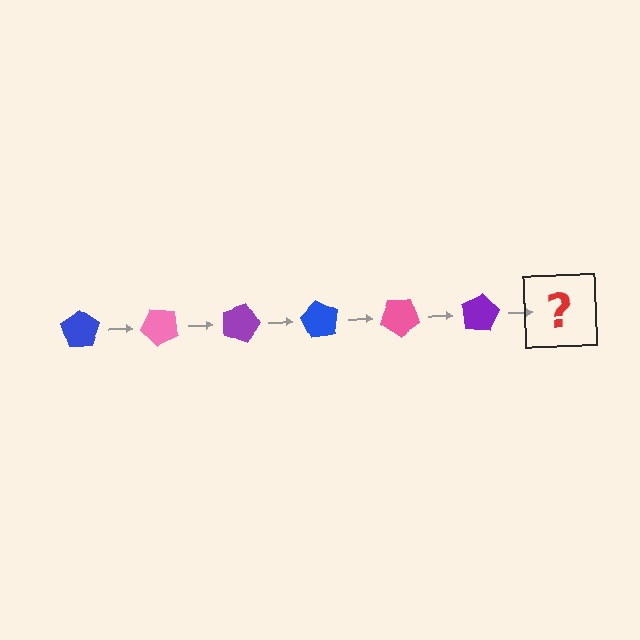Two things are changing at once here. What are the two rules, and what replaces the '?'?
The two rules are that it rotates 45 degrees each step and the color cycles through blue, pink, and purple. The '?' should be a blue pentagon, rotated 270 degrees from the start.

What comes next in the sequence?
The next element should be a blue pentagon, rotated 270 degrees from the start.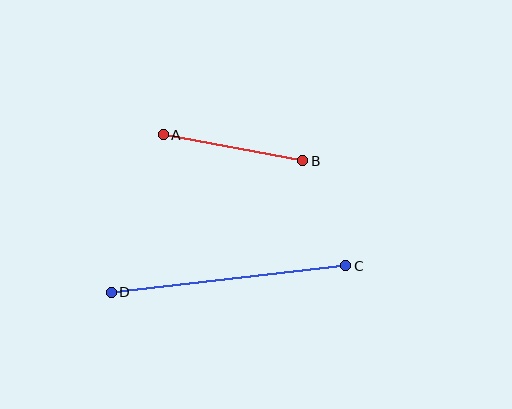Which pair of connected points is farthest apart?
Points C and D are farthest apart.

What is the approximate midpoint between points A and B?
The midpoint is at approximately (233, 148) pixels.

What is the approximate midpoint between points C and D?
The midpoint is at approximately (228, 279) pixels.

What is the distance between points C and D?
The distance is approximately 236 pixels.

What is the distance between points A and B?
The distance is approximately 142 pixels.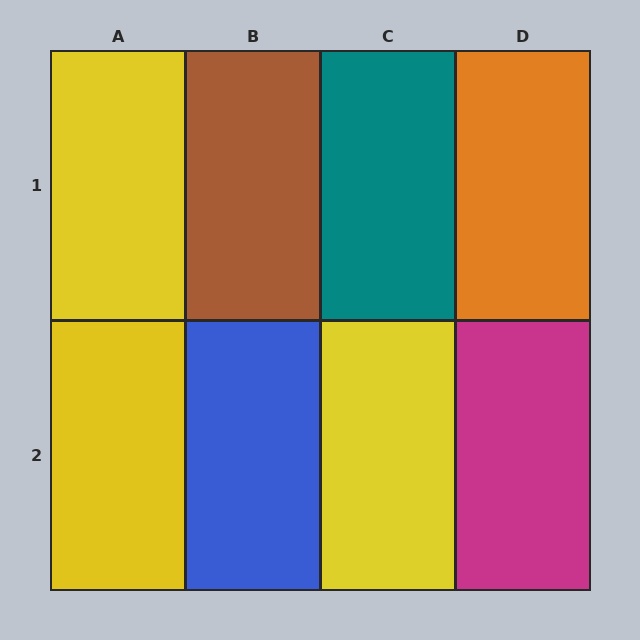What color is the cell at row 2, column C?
Yellow.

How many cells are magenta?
1 cell is magenta.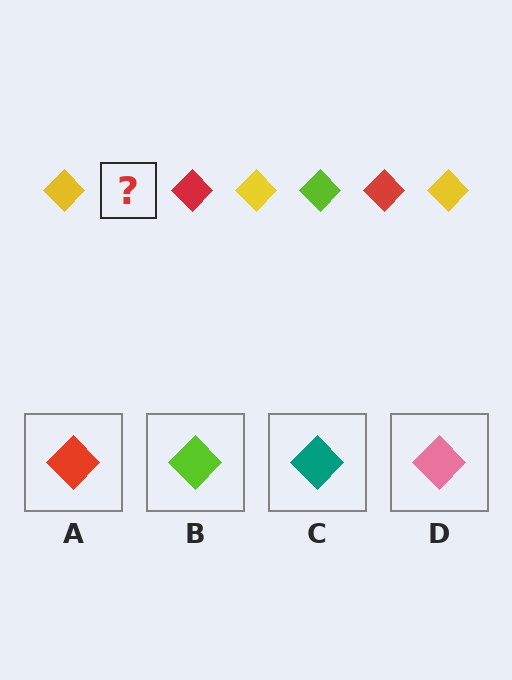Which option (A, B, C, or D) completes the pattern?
B.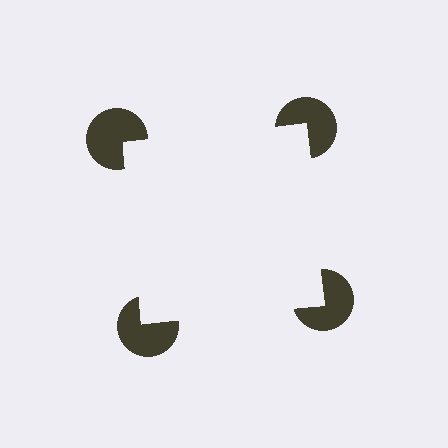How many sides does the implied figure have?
4 sides.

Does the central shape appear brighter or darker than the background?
It typically appears slightly brighter than the background, even though no actual brightness change is drawn.